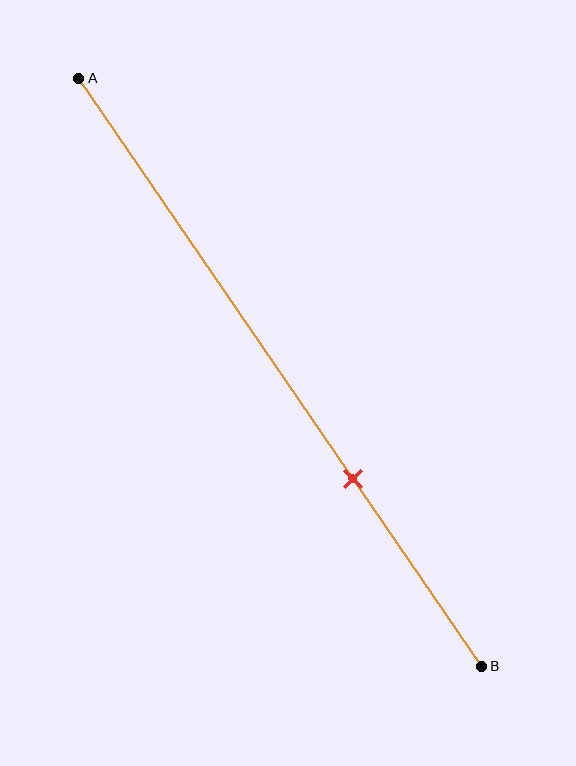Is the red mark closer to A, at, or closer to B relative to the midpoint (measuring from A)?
The red mark is closer to point B than the midpoint of segment AB.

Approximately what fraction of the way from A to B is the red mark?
The red mark is approximately 70% of the way from A to B.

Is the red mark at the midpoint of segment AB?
No, the mark is at about 70% from A, not at the 50% midpoint.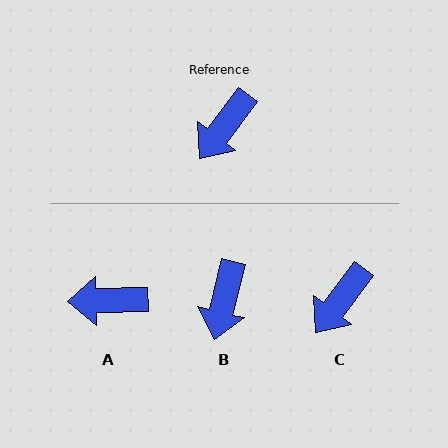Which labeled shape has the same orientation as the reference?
C.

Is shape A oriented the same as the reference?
No, it is off by about 51 degrees.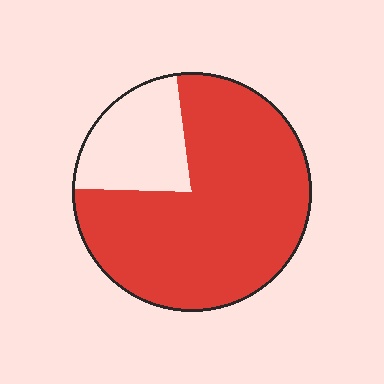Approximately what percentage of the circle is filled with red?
Approximately 80%.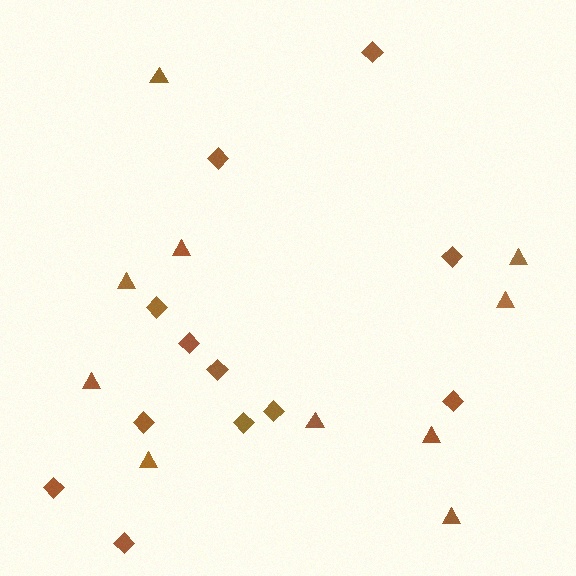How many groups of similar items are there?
There are 2 groups: one group of diamonds (12) and one group of triangles (10).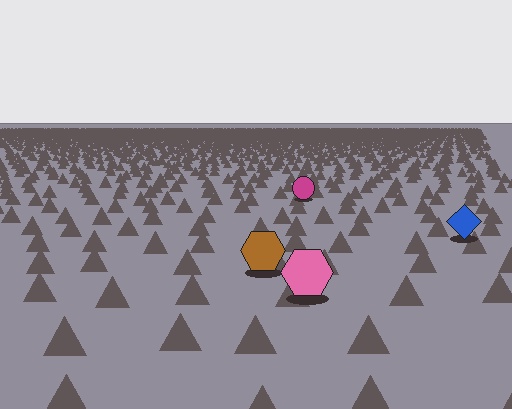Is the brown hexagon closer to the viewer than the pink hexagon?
No. The pink hexagon is closer — you can tell from the texture gradient: the ground texture is coarser near it.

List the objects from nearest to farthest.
From nearest to farthest: the pink hexagon, the brown hexagon, the blue diamond, the magenta circle.